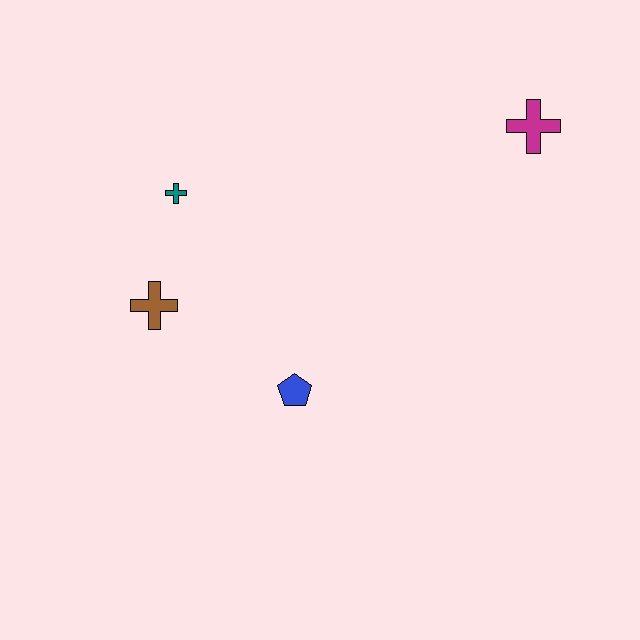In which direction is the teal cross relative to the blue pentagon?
The teal cross is above the blue pentagon.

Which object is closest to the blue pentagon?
The brown cross is closest to the blue pentagon.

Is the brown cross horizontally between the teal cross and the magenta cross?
No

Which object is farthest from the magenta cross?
The brown cross is farthest from the magenta cross.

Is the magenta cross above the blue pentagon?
Yes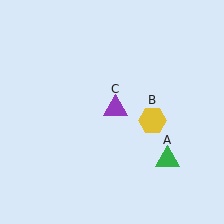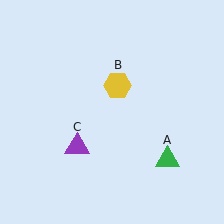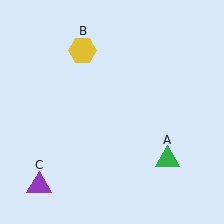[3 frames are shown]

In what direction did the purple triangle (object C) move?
The purple triangle (object C) moved down and to the left.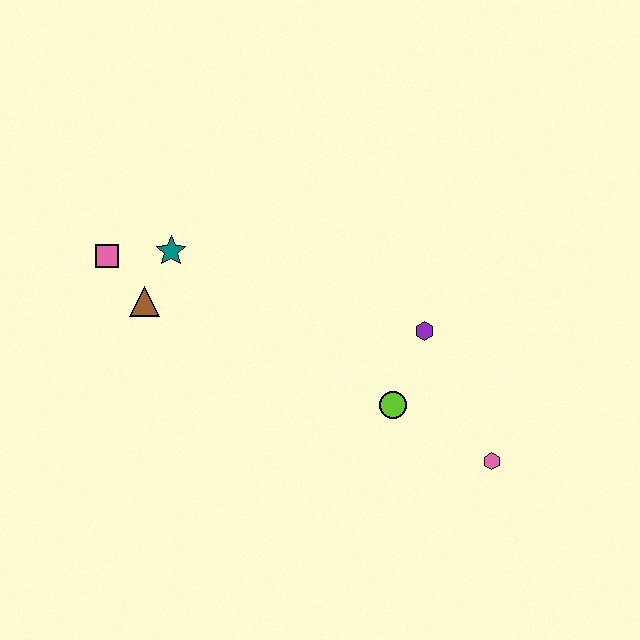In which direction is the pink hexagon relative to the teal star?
The pink hexagon is to the right of the teal star.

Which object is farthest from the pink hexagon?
The pink square is farthest from the pink hexagon.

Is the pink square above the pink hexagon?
Yes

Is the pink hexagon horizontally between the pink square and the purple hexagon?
No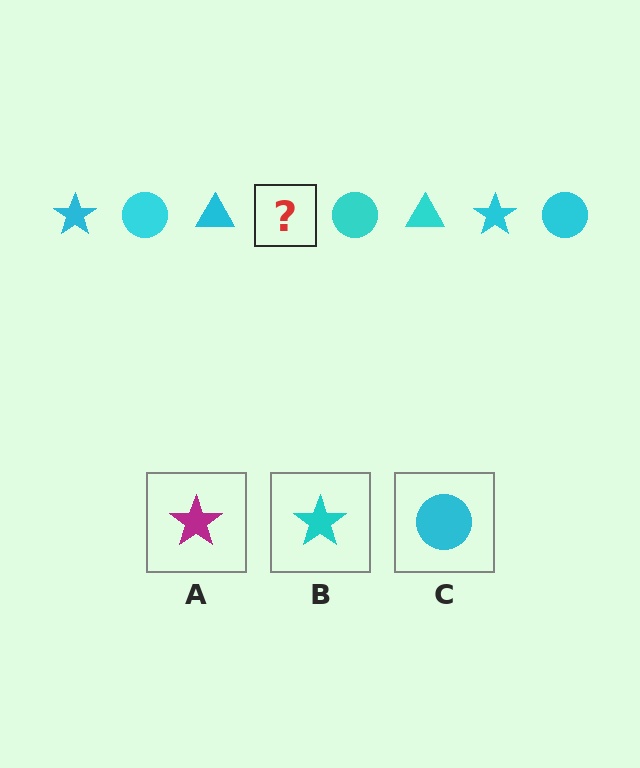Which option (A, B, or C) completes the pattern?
B.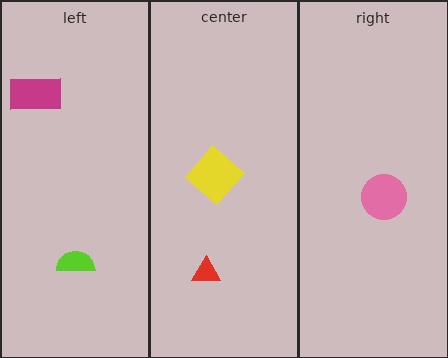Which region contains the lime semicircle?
The left region.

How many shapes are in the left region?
2.